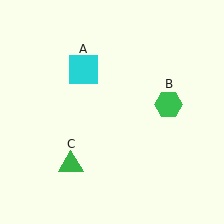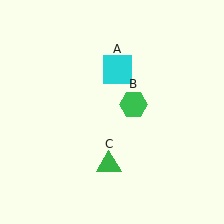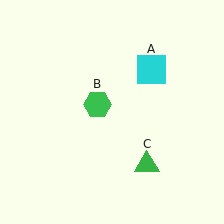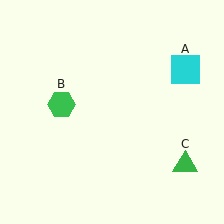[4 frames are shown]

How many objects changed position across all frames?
3 objects changed position: cyan square (object A), green hexagon (object B), green triangle (object C).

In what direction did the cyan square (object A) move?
The cyan square (object A) moved right.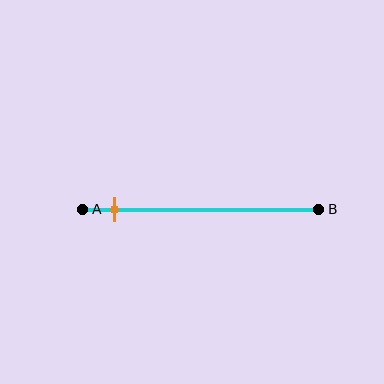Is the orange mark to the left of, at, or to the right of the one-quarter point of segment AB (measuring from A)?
The orange mark is to the left of the one-quarter point of segment AB.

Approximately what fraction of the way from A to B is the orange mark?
The orange mark is approximately 15% of the way from A to B.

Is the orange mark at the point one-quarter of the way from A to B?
No, the mark is at about 15% from A, not at the 25% one-quarter point.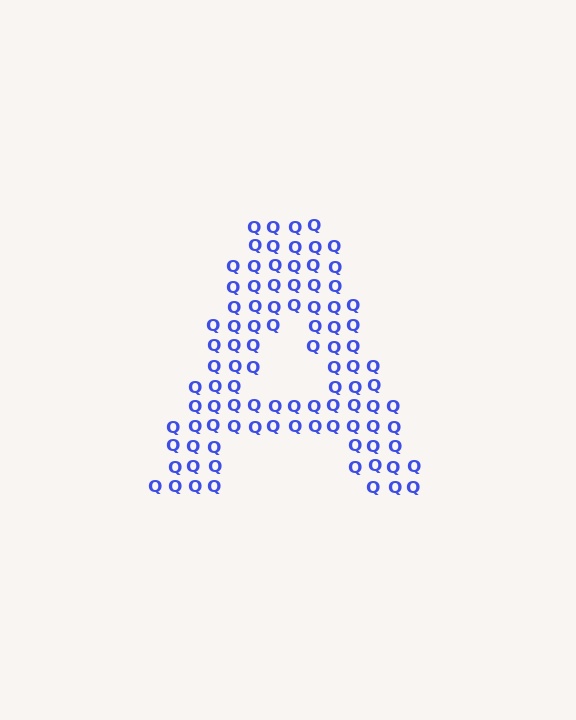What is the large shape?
The large shape is the letter A.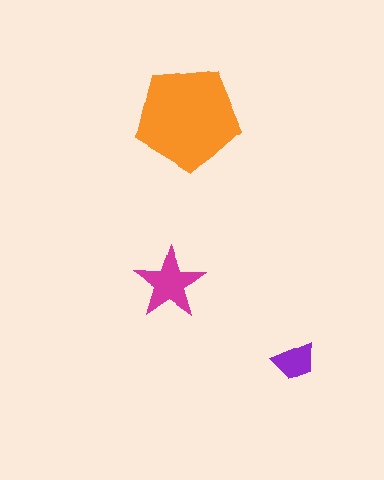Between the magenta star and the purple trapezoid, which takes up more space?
The magenta star.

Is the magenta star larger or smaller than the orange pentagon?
Smaller.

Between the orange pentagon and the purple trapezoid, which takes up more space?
The orange pentagon.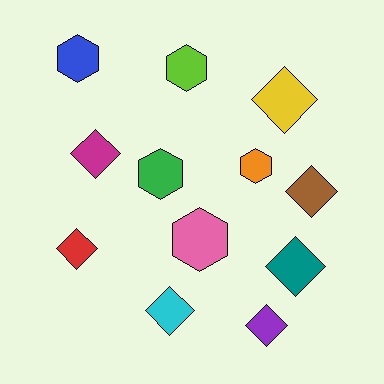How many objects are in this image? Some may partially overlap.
There are 12 objects.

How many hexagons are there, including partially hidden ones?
There are 5 hexagons.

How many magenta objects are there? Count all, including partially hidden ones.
There is 1 magenta object.